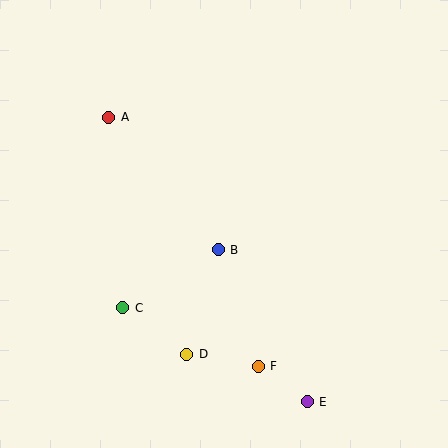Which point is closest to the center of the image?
Point B at (218, 250) is closest to the center.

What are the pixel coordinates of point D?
Point D is at (187, 354).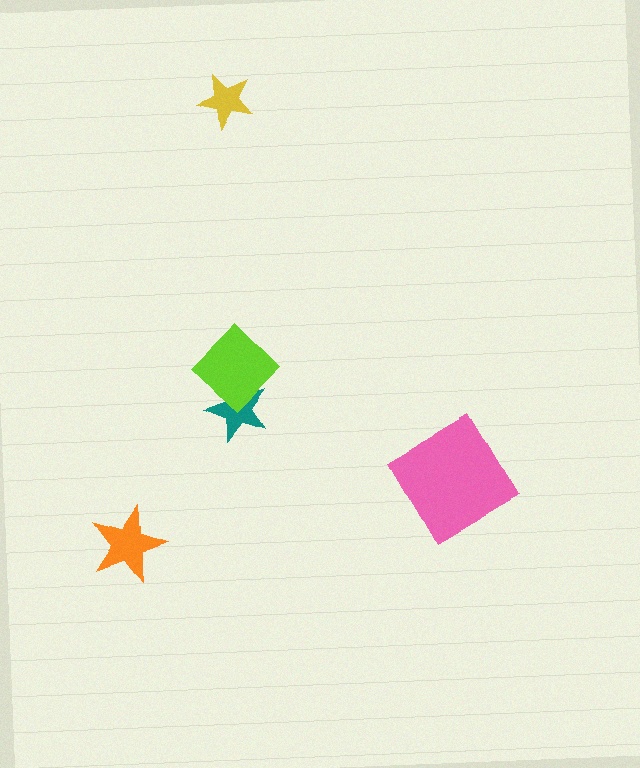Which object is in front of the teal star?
The lime diamond is in front of the teal star.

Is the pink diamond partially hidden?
No, no other shape covers it.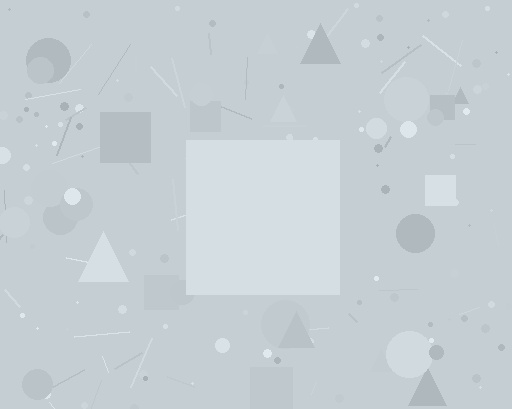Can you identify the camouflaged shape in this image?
The camouflaged shape is a square.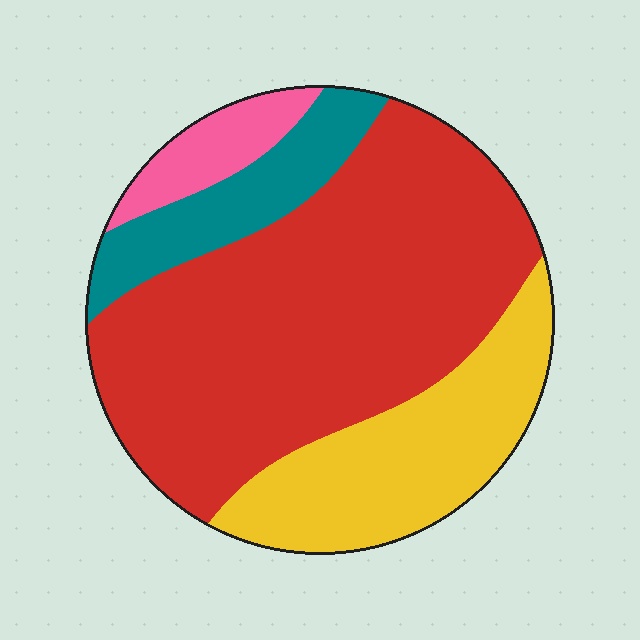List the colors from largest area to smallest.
From largest to smallest: red, yellow, teal, pink.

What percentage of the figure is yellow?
Yellow covers around 25% of the figure.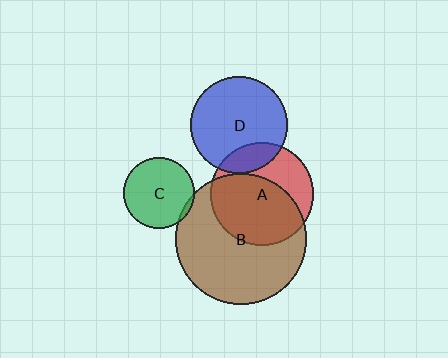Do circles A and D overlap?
Yes.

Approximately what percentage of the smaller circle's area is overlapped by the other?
Approximately 20%.